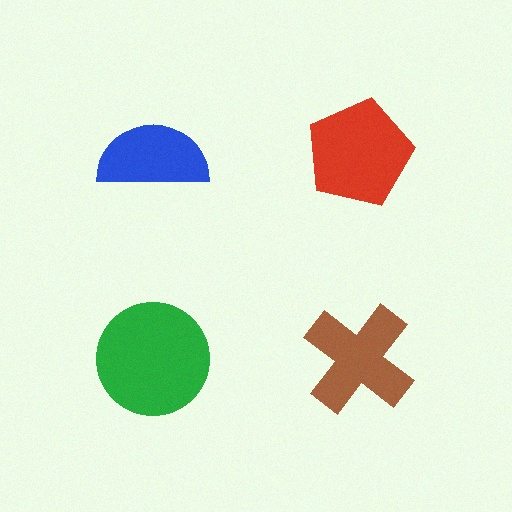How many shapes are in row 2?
2 shapes.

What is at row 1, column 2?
A red pentagon.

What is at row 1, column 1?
A blue semicircle.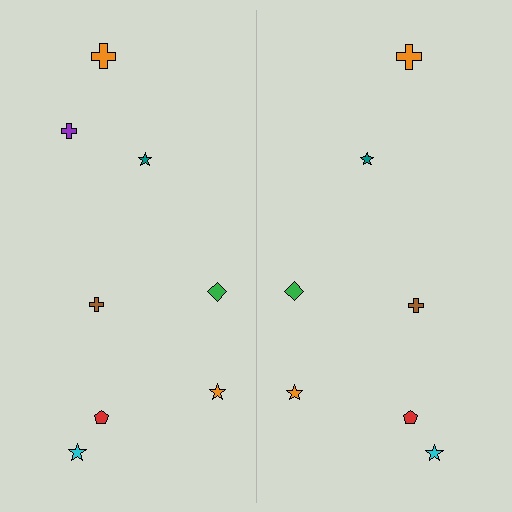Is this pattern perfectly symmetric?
No, the pattern is not perfectly symmetric. A purple cross is missing from the right side.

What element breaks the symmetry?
A purple cross is missing from the right side.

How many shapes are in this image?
There are 15 shapes in this image.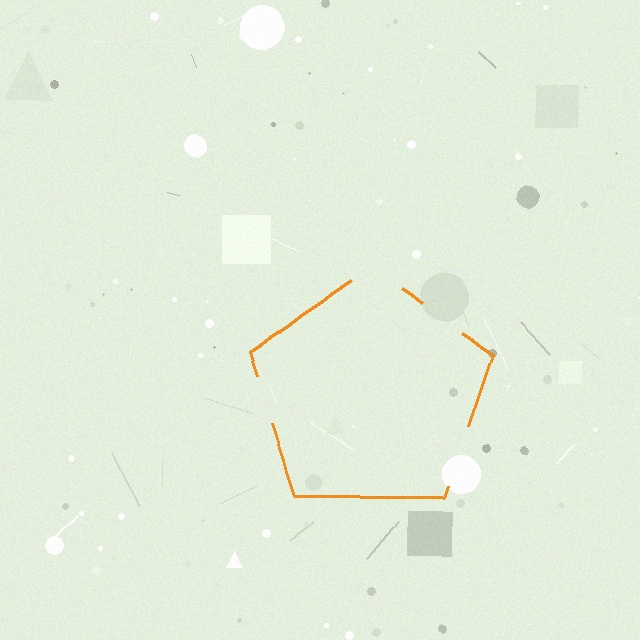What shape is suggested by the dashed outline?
The dashed outline suggests a pentagon.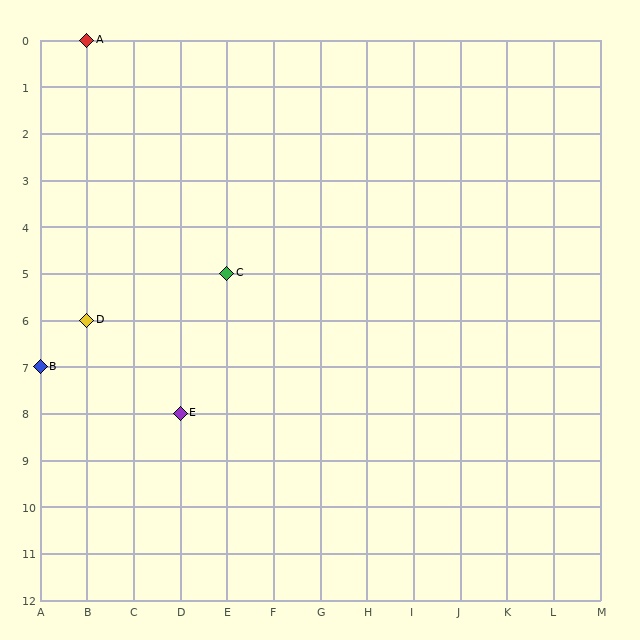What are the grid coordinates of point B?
Point B is at grid coordinates (A, 7).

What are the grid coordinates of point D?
Point D is at grid coordinates (B, 6).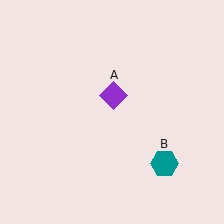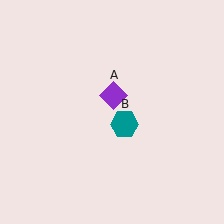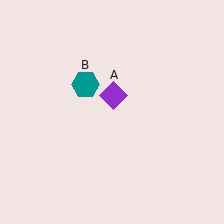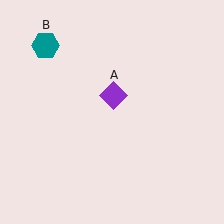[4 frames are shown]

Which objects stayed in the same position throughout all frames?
Purple diamond (object A) remained stationary.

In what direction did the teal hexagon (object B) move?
The teal hexagon (object B) moved up and to the left.